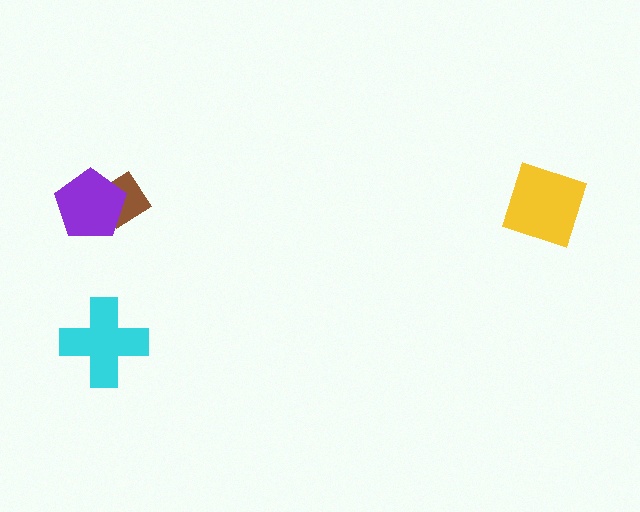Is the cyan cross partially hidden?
No, no other shape covers it.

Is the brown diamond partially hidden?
Yes, it is partially covered by another shape.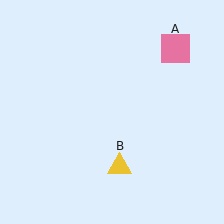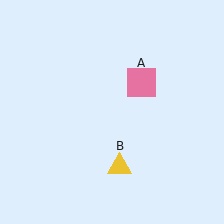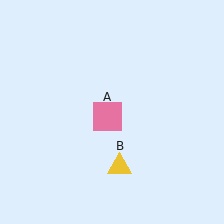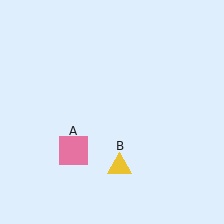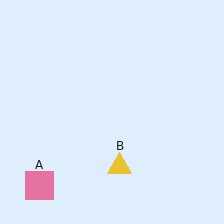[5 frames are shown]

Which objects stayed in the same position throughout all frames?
Yellow triangle (object B) remained stationary.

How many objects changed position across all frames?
1 object changed position: pink square (object A).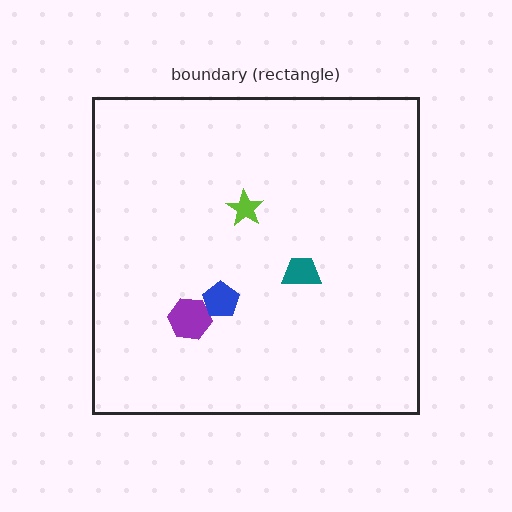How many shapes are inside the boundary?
4 inside, 0 outside.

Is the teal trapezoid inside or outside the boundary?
Inside.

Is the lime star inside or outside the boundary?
Inside.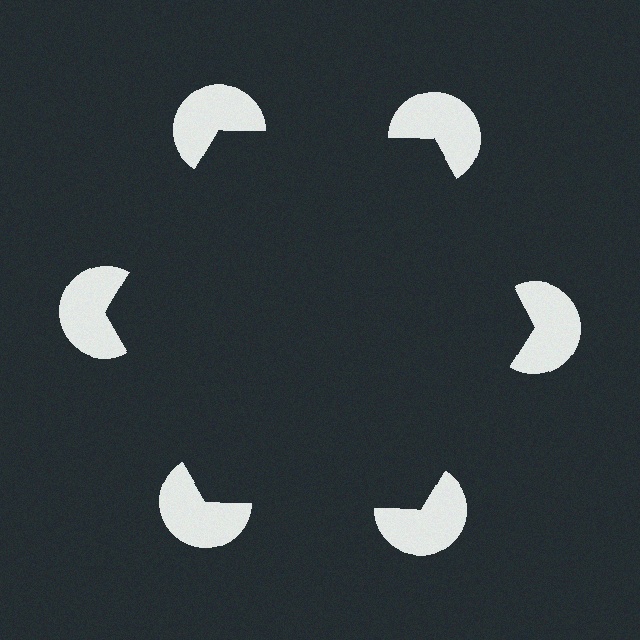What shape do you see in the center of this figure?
An illusory hexagon — its edges are inferred from the aligned wedge cuts in the pac-man discs, not physically drawn.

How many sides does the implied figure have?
6 sides.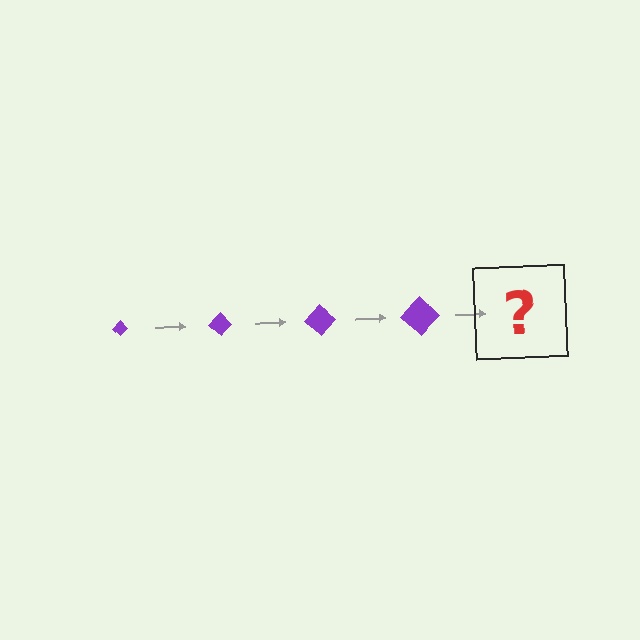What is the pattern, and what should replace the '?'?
The pattern is that the diamond gets progressively larger each step. The '?' should be a purple diamond, larger than the previous one.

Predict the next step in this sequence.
The next step is a purple diamond, larger than the previous one.